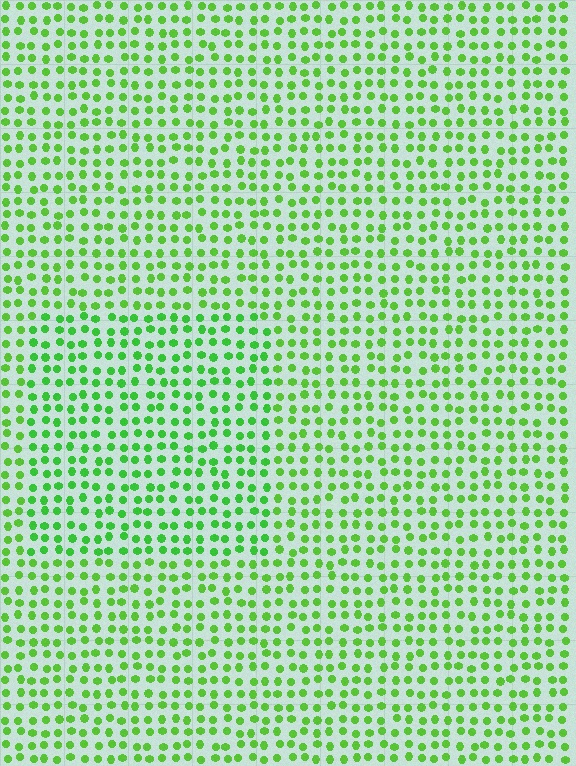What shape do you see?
I see a rectangle.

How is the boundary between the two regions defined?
The boundary is defined purely by a slight shift in hue (about 15 degrees). Spacing, size, and orientation are identical on both sides.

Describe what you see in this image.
The image is filled with small lime elements in a uniform arrangement. A rectangle-shaped region is visible where the elements are tinted to a slightly different hue, forming a subtle color boundary.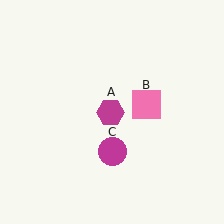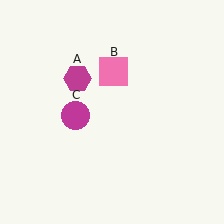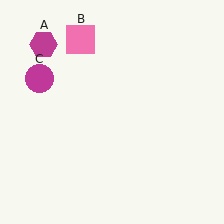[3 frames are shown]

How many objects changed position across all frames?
3 objects changed position: magenta hexagon (object A), pink square (object B), magenta circle (object C).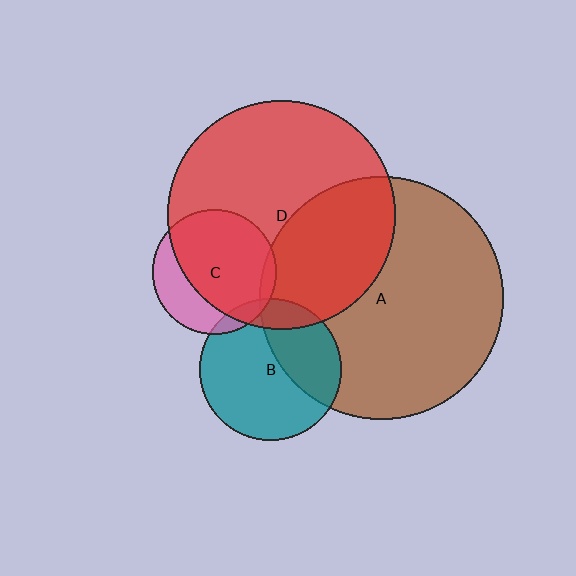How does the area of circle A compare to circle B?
Approximately 2.9 times.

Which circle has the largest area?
Circle A (brown).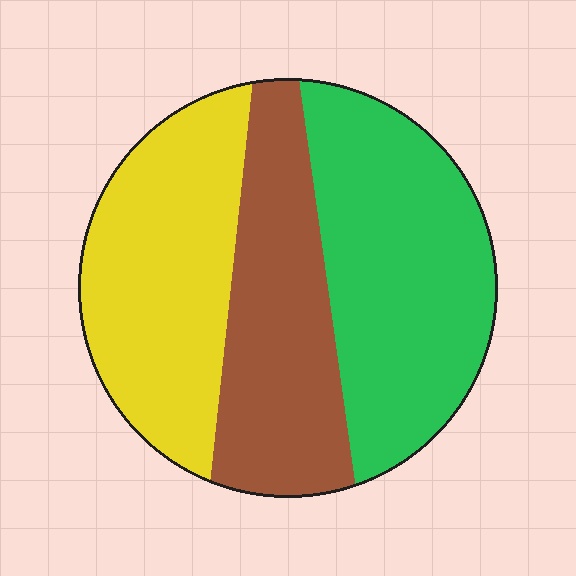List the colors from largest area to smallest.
From largest to smallest: green, yellow, brown.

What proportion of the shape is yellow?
Yellow covers around 35% of the shape.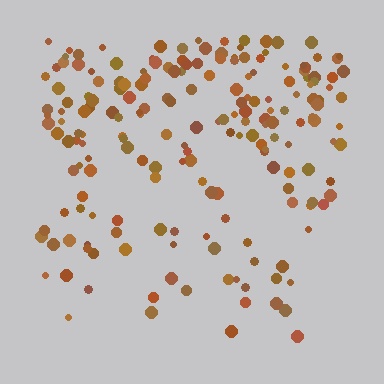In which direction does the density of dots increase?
From bottom to top, with the top side densest.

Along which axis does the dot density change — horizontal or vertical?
Vertical.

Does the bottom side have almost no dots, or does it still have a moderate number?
Still a moderate number, just noticeably fewer than the top.